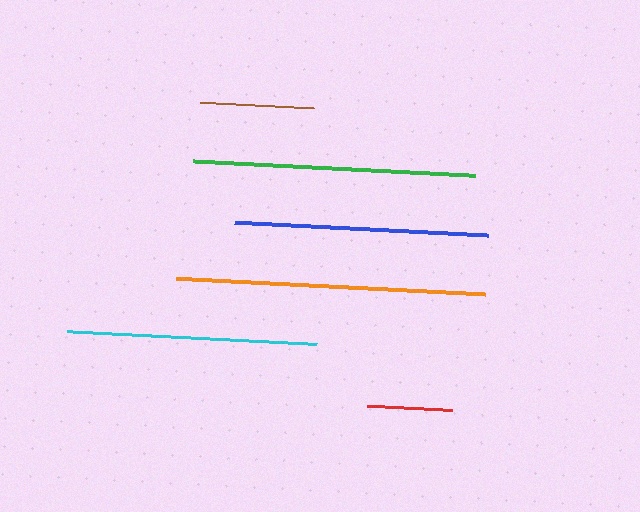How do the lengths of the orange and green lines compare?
The orange and green lines are approximately the same length.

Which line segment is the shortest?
The red line is the shortest at approximately 85 pixels.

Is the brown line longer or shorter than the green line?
The green line is longer than the brown line.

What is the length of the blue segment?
The blue segment is approximately 254 pixels long.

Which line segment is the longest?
The orange line is the longest at approximately 310 pixels.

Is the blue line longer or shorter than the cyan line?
The blue line is longer than the cyan line.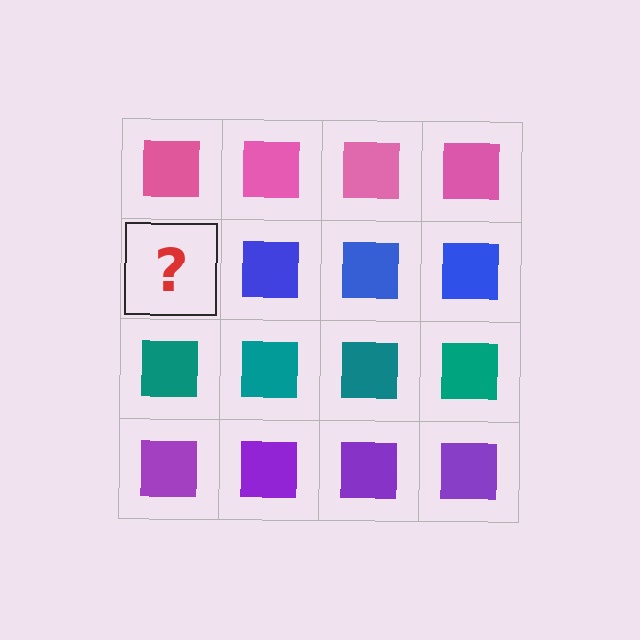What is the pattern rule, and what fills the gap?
The rule is that each row has a consistent color. The gap should be filled with a blue square.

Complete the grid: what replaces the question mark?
The question mark should be replaced with a blue square.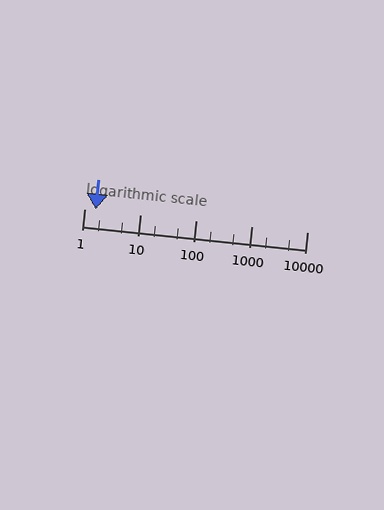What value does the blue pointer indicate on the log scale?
The pointer indicates approximately 1.6.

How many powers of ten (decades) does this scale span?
The scale spans 4 decades, from 1 to 10000.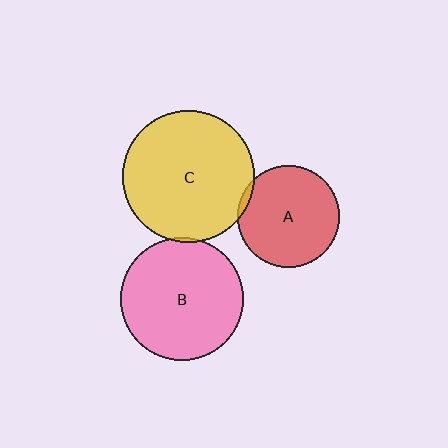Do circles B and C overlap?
Yes.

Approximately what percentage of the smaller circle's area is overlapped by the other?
Approximately 5%.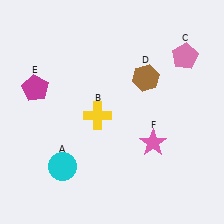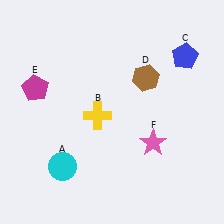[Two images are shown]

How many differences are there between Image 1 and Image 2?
There is 1 difference between the two images.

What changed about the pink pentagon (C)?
In Image 1, C is pink. In Image 2, it changed to blue.